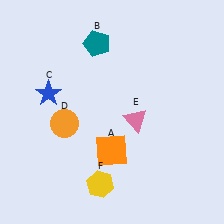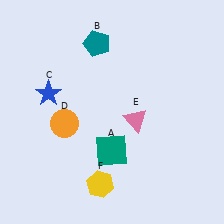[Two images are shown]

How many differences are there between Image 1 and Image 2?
There is 1 difference between the two images.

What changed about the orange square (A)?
In Image 1, A is orange. In Image 2, it changed to teal.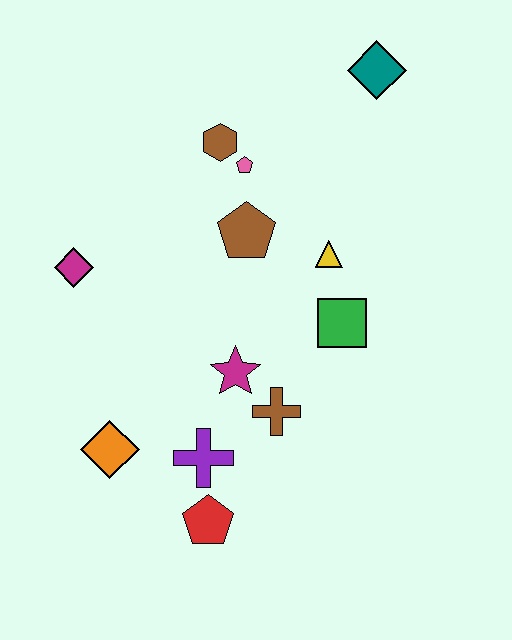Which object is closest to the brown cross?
The magenta star is closest to the brown cross.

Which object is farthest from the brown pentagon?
The red pentagon is farthest from the brown pentagon.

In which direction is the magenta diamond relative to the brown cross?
The magenta diamond is to the left of the brown cross.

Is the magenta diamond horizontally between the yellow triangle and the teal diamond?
No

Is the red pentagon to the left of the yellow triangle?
Yes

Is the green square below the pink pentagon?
Yes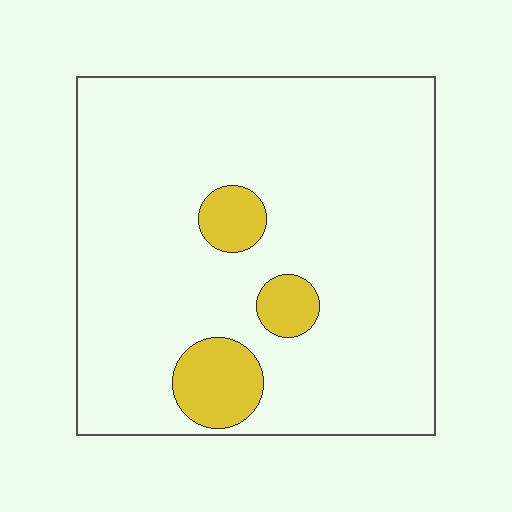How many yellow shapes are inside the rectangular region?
3.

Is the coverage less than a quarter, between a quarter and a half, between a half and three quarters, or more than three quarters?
Less than a quarter.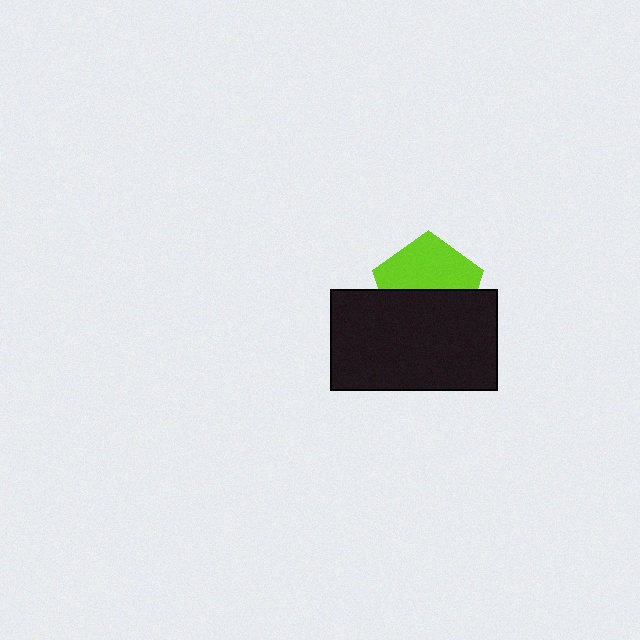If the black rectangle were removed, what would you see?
You would see the complete lime pentagon.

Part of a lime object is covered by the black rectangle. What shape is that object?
It is a pentagon.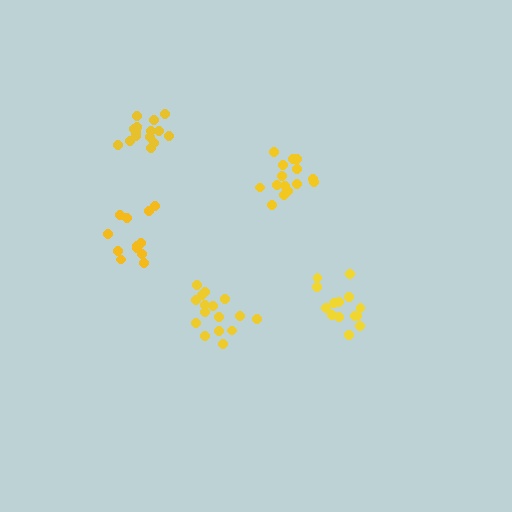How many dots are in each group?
Group 1: 15 dots, Group 2: 16 dots, Group 3: 15 dots, Group 4: 14 dots, Group 5: 12 dots (72 total).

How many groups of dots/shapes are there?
There are 5 groups.